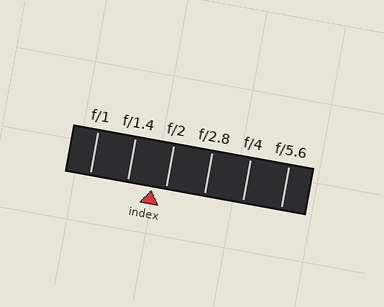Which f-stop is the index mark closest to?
The index mark is closest to f/2.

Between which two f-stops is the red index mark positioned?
The index mark is between f/1.4 and f/2.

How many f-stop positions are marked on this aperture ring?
There are 6 f-stop positions marked.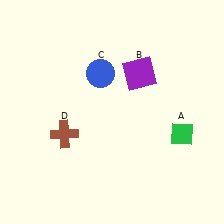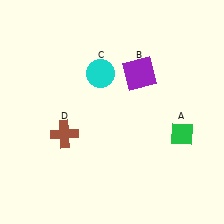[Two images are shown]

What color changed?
The circle (C) changed from blue in Image 1 to cyan in Image 2.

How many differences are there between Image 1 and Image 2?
There is 1 difference between the two images.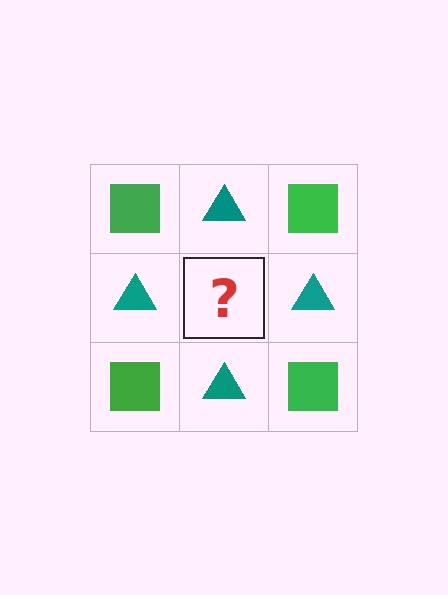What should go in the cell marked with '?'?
The missing cell should contain a green square.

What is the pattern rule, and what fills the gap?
The rule is that it alternates green square and teal triangle in a checkerboard pattern. The gap should be filled with a green square.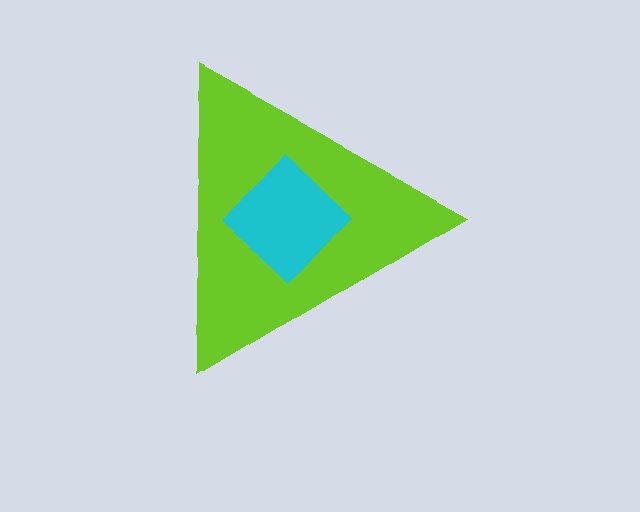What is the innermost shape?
The cyan diamond.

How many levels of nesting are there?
2.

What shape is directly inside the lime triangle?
The cyan diamond.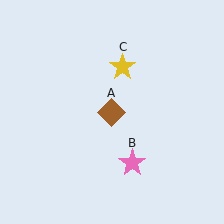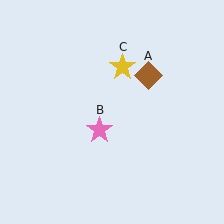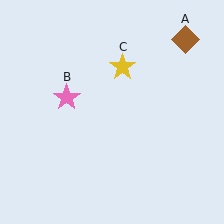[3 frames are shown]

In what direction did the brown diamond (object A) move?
The brown diamond (object A) moved up and to the right.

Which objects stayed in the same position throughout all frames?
Yellow star (object C) remained stationary.